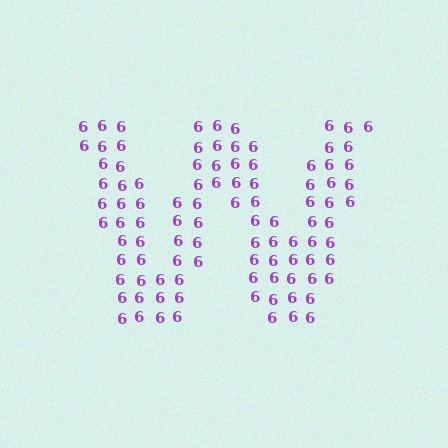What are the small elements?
The small elements are digit 6's.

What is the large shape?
The large shape is the letter W.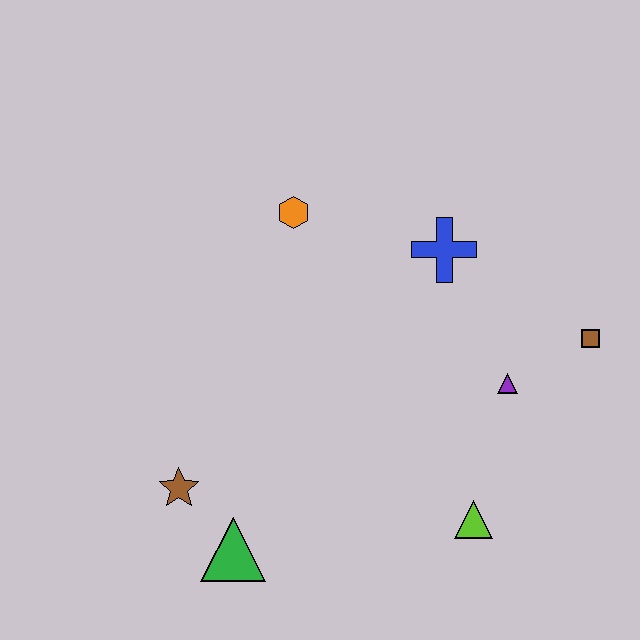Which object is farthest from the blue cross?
The green triangle is farthest from the blue cross.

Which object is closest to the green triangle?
The brown star is closest to the green triangle.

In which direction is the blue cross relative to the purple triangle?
The blue cross is above the purple triangle.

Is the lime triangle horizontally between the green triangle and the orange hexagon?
No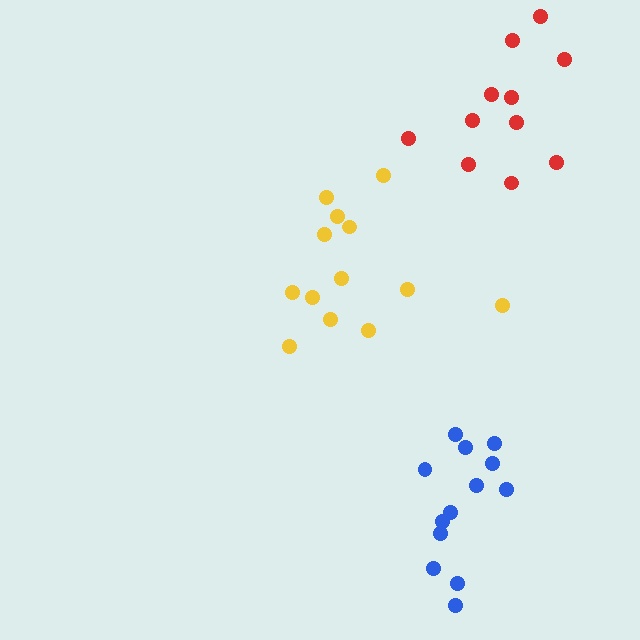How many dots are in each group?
Group 1: 13 dots, Group 2: 13 dots, Group 3: 11 dots (37 total).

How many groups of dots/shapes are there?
There are 3 groups.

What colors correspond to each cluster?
The clusters are colored: yellow, blue, red.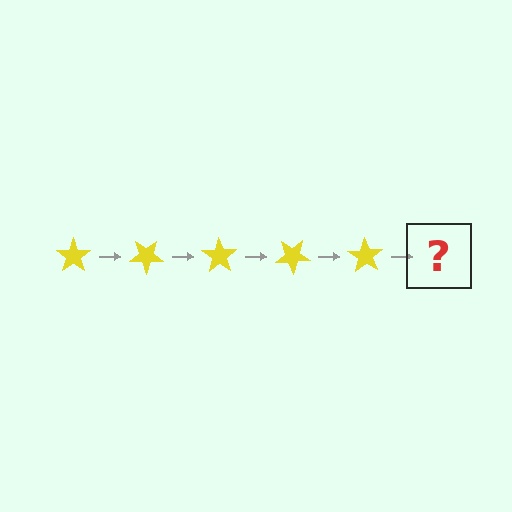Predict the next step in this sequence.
The next step is a yellow star rotated 175 degrees.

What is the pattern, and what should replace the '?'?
The pattern is that the star rotates 35 degrees each step. The '?' should be a yellow star rotated 175 degrees.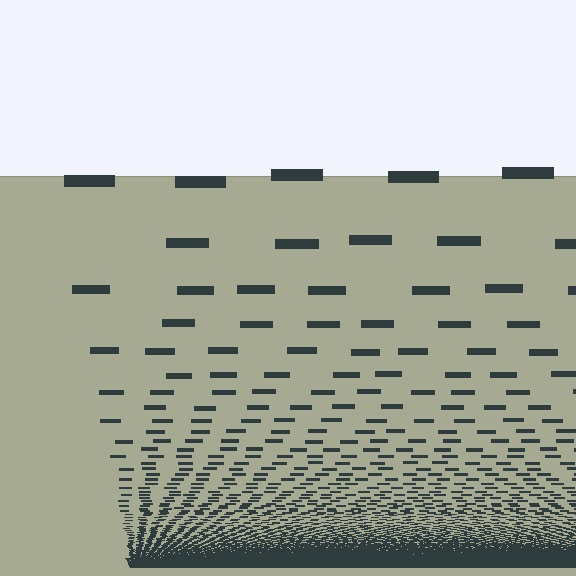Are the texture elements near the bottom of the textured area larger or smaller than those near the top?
Smaller. The gradient is inverted — elements near the bottom are smaller and denser.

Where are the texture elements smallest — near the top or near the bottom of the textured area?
Near the bottom.